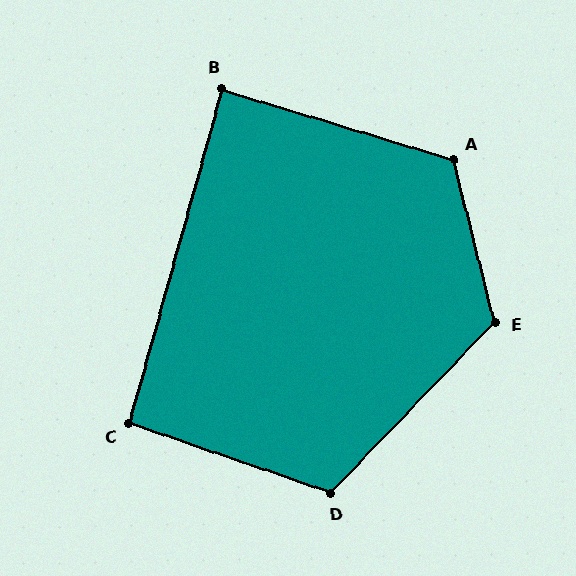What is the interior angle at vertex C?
Approximately 93 degrees (approximately right).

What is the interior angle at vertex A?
Approximately 121 degrees (obtuse).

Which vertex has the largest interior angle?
E, at approximately 122 degrees.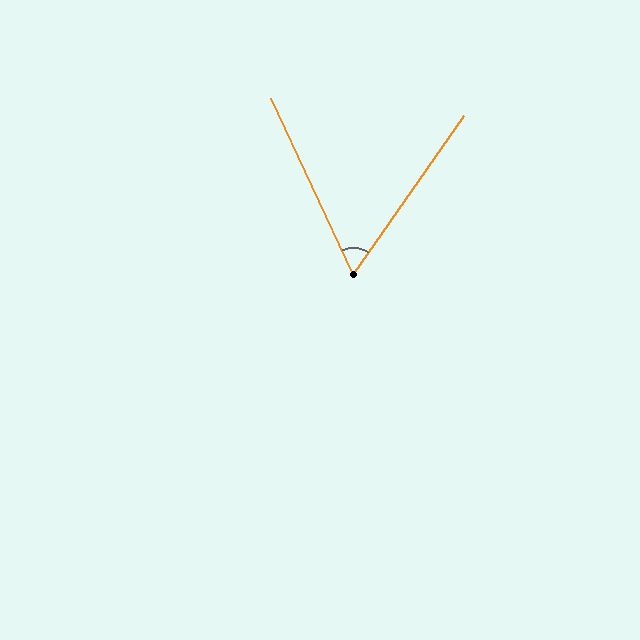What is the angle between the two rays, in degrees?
Approximately 60 degrees.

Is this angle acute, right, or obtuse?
It is acute.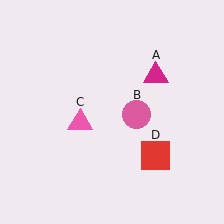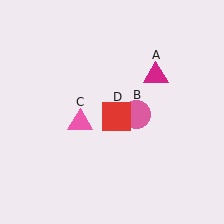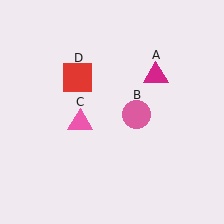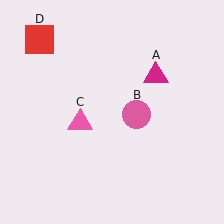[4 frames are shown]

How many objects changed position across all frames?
1 object changed position: red square (object D).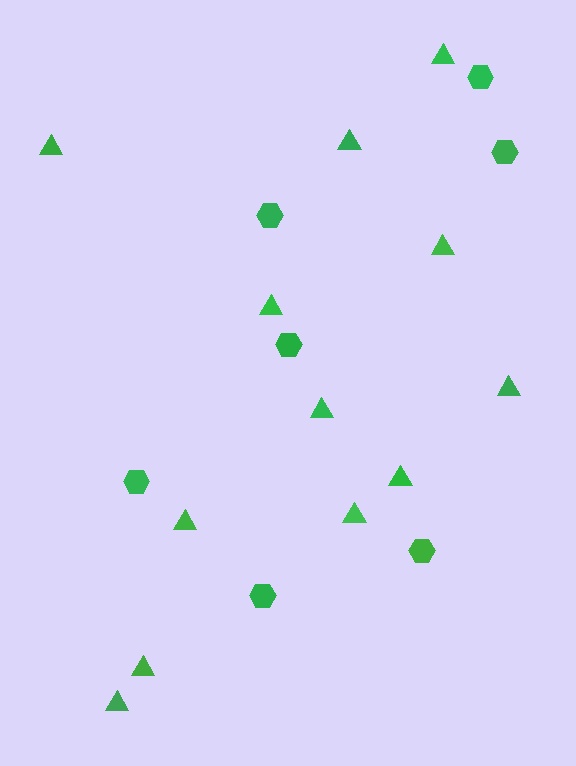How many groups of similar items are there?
There are 2 groups: one group of triangles (12) and one group of hexagons (7).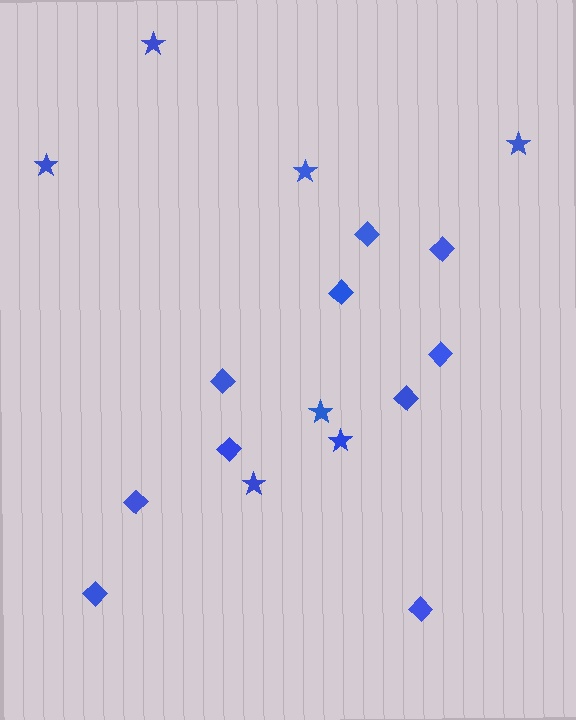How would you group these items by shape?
There are 2 groups: one group of stars (7) and one group of diamonds (10).